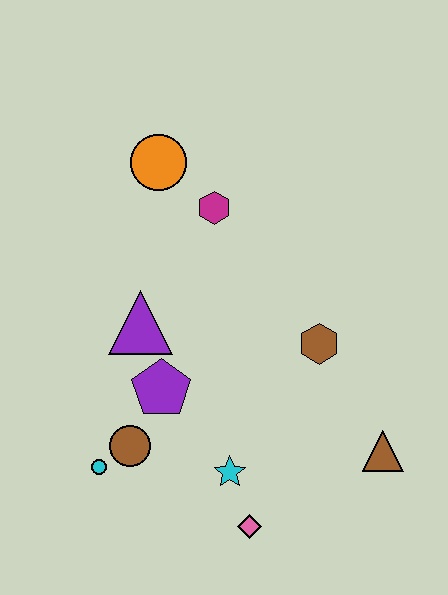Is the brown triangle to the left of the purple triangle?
No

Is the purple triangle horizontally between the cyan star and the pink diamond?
No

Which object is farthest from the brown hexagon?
The cyan circle is farthest from the brown hexagon.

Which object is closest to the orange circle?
The magenta hexagon is closest to the orange circle.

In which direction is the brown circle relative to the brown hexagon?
The brown circle is to the left of the brown hexagon.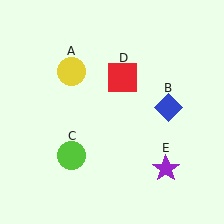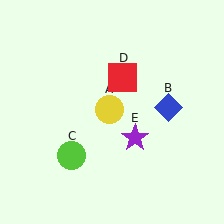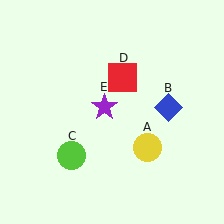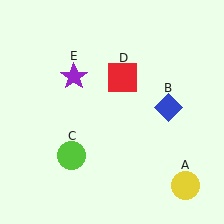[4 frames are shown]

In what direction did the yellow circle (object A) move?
The yellow circle (object A) moved down and to the right.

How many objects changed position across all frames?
2 objects changed position: yellow circle (object A), purple star (object E).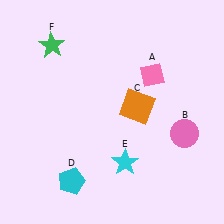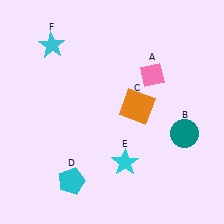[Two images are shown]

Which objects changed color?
B changed from pink to teal. F changed from green to cyan.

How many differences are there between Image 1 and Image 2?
There are 2 differences between the two images.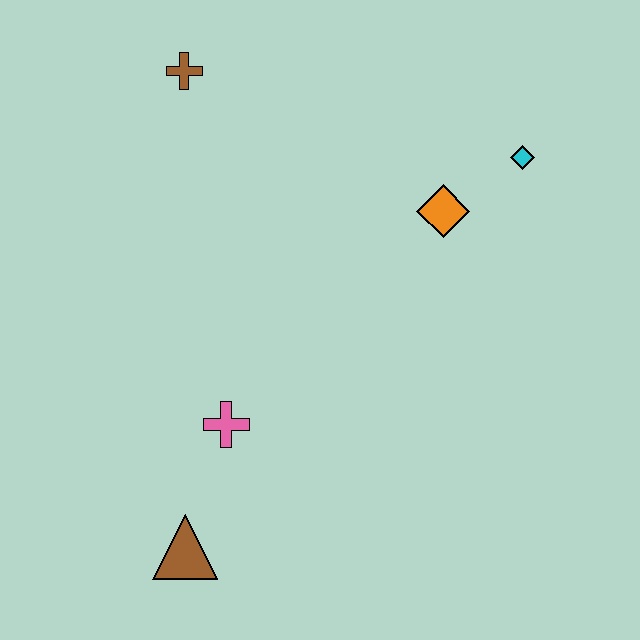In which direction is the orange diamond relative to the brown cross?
The orange diamond is to the right of the brown cross.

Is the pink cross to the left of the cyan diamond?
Yes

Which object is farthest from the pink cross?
The cyan diamond is farthest from the pink cross.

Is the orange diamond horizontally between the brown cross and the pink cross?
No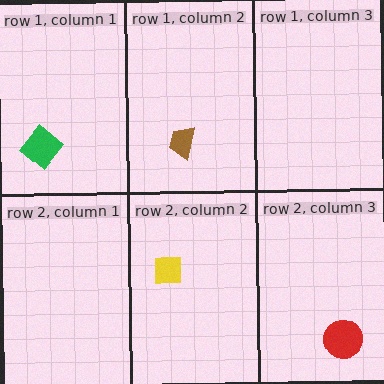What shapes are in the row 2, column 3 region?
The red circle.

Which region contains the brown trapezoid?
The row 1, column 2 region.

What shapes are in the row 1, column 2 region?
The brown trapezoid.